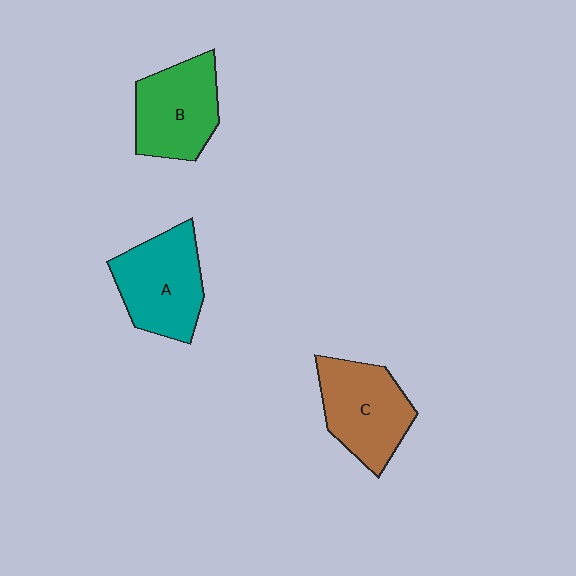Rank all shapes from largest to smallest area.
From largest to smallest: A (teal), C (brown), B (green).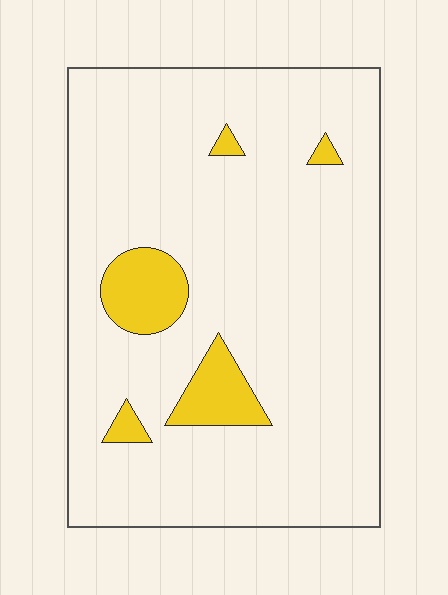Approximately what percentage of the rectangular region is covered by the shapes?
Approximately 10%.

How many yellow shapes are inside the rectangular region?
5.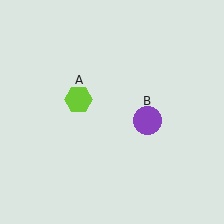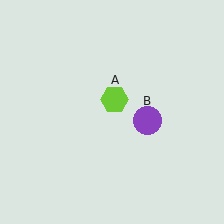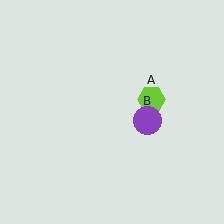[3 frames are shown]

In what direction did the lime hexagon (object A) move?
The lime hexagon (object A) moved right.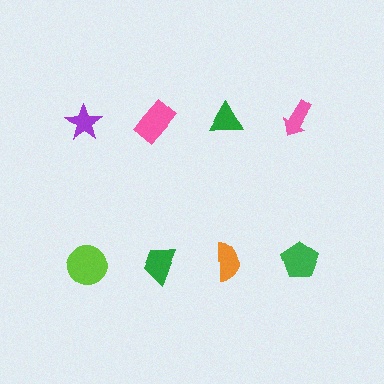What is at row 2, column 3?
An orange semicircle.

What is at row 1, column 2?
A pink rectangle.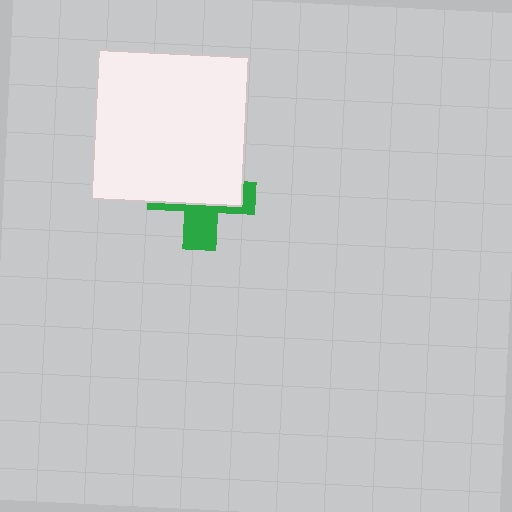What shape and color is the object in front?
The object in front is a white square.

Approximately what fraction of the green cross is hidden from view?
Roughly 60% of the green cross is hidden behind the white square.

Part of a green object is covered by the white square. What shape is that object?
It is a cross.